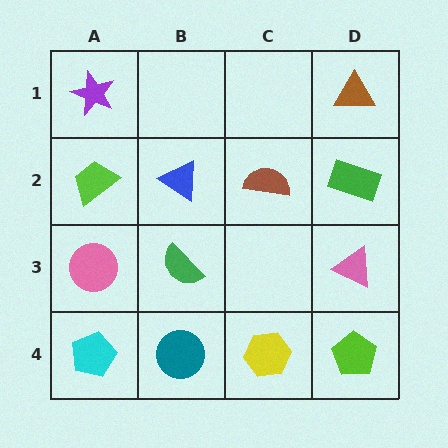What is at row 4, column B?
A teal circle.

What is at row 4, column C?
A yellow hexagon.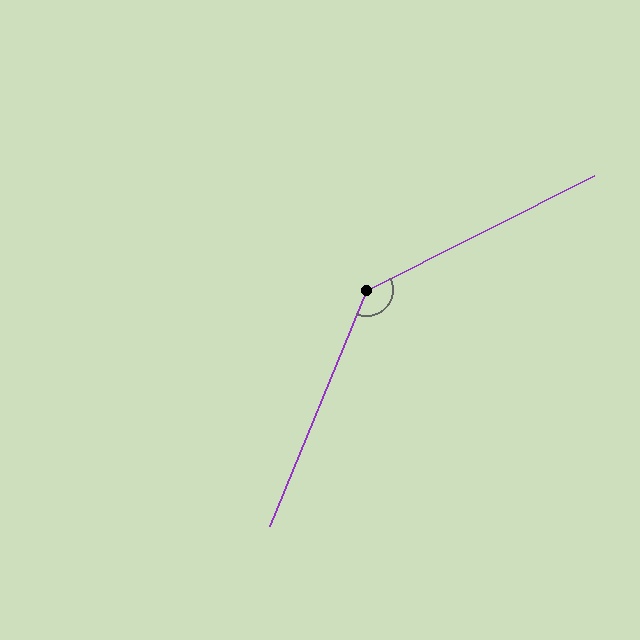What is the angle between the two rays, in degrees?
Approximately 139 degrees.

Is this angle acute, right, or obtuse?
It is obtuse.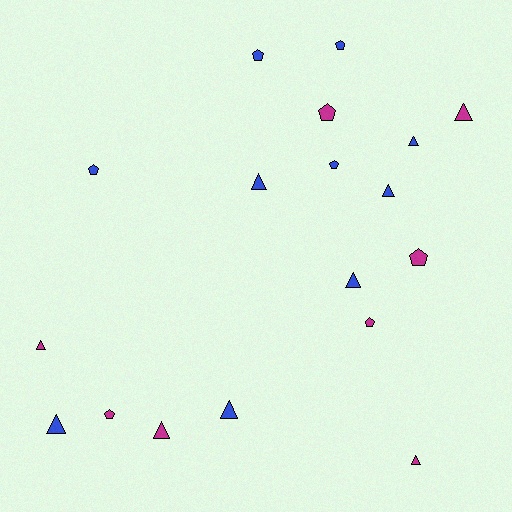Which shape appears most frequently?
Triangle, with 10 objects.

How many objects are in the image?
There are 18 objects.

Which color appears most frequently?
Blue, with 10 objects.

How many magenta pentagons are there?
There are 4 magenta pentagons.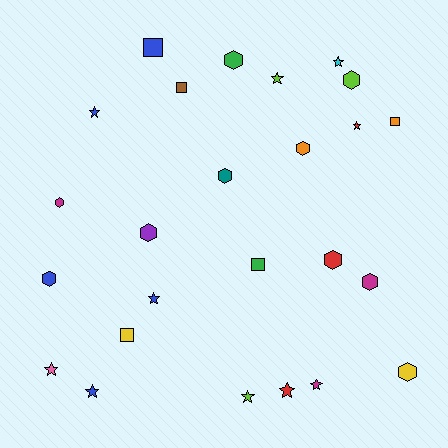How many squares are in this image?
There are 5 squares.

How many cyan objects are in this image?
There is 1 cyan object.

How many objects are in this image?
There are 25 objects.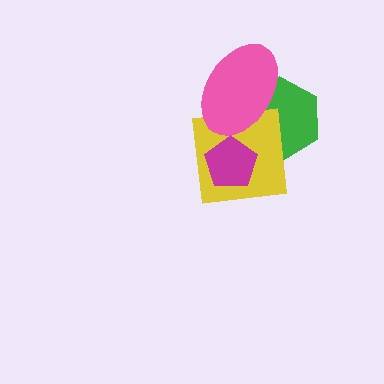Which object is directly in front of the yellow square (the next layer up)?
The pink ellipse is directly in front of the yellow square.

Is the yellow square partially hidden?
Yes, it is partially covered by another shape.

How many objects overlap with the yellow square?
3 objects overlap with the yellow square.